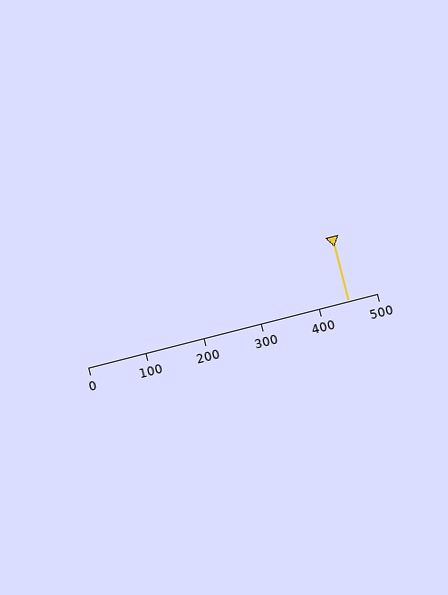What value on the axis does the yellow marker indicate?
The marker indicates approximately 450.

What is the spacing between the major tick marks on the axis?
The major ticks are spaced 100 apart.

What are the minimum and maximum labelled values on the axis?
The axis runs from 0 to 500.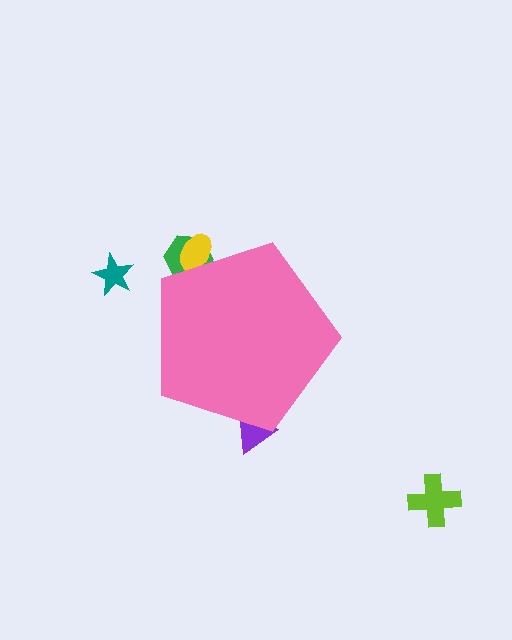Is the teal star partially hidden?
No, the teal star is fully visible.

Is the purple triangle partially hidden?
Yes, the purple triangle is partially hidden behind the pink pentagon.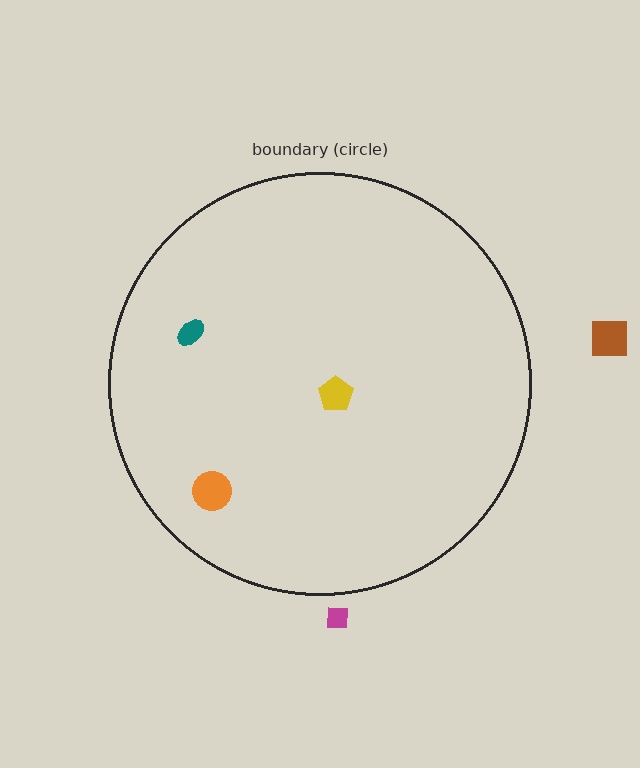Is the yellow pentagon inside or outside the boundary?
Inside.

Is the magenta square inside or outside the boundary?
Outside.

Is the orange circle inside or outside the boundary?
Inside.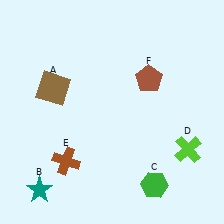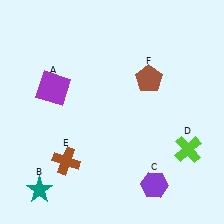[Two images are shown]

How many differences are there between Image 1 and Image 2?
There are 2 differences between the two images.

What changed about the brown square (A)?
In Image 1, A is brown. In Image 2, it changed to purple.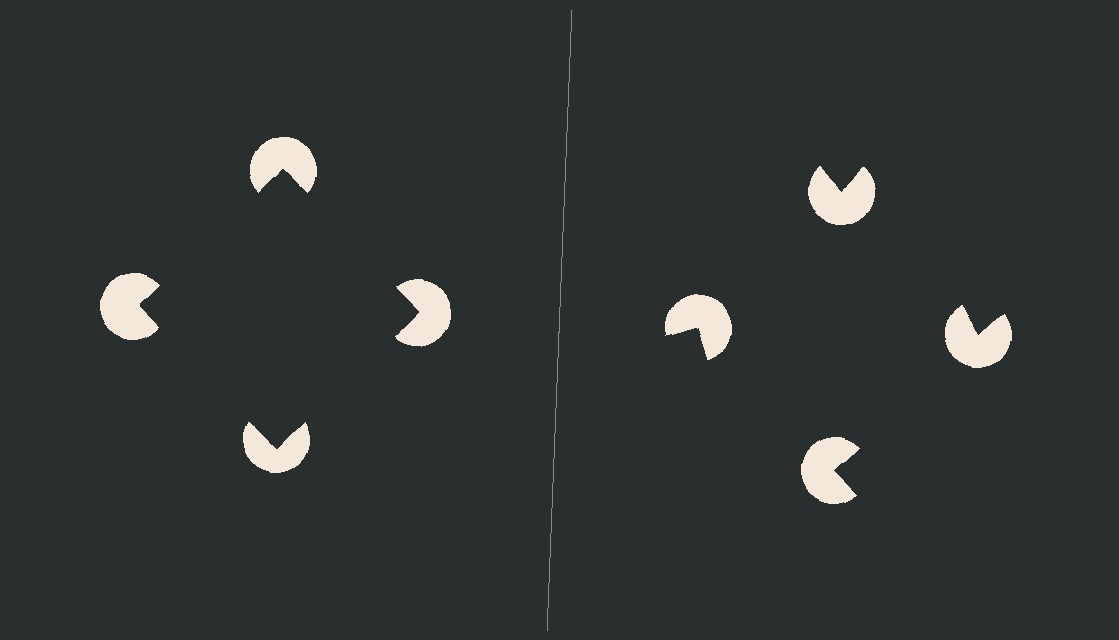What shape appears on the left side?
An illusory square.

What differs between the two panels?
The pac-man discs are positioned identically on both sides; only the wedge orientations differ. On the left they align to a square; on the right they are misaligned.